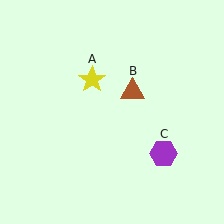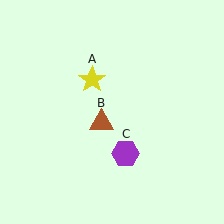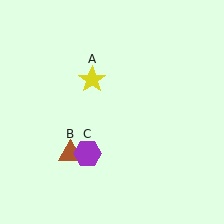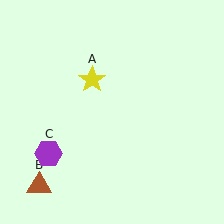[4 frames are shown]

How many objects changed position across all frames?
2 objects changed position: brown triangle (object B), purple hexagon (object C).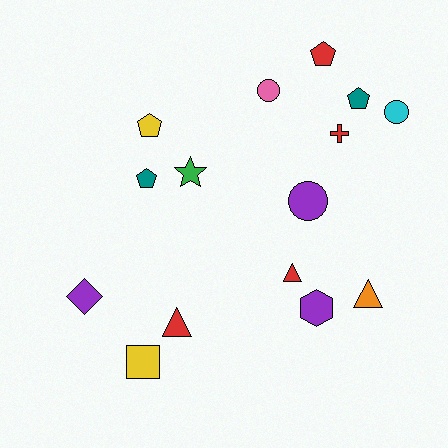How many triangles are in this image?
There are 3 triangles.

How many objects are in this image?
There are 15 objects.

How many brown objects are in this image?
There are no brown objects.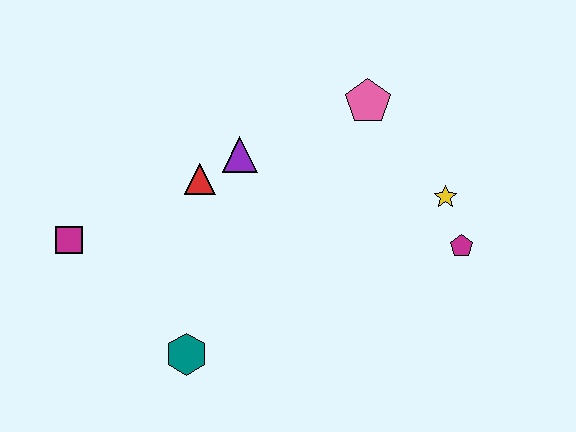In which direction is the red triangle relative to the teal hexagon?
The red triangle is above the teal hexagon.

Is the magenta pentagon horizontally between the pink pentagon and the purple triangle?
No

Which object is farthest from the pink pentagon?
The magenta square is farthest from the pink pentagon.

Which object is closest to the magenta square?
The red triangle is closest to the magenta square.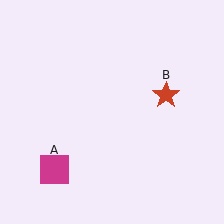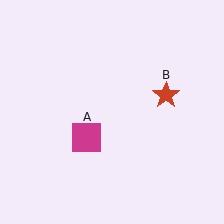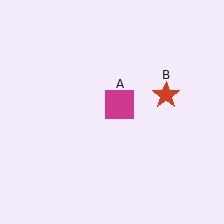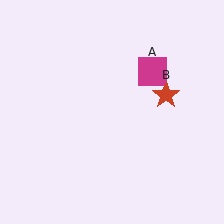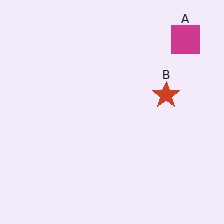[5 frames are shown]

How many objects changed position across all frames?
1 object changed position: magenta square (object A).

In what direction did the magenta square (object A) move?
The magenta square (object A) moved up and to the right.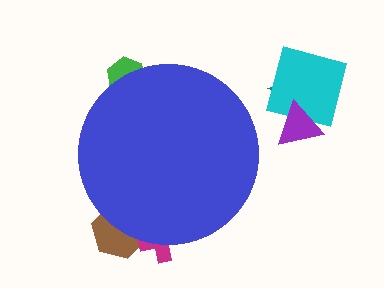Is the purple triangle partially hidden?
No, the purple triangle is fully visible.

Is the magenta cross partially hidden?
Yes, the magenta cross is partially hidden behind the blue circle.